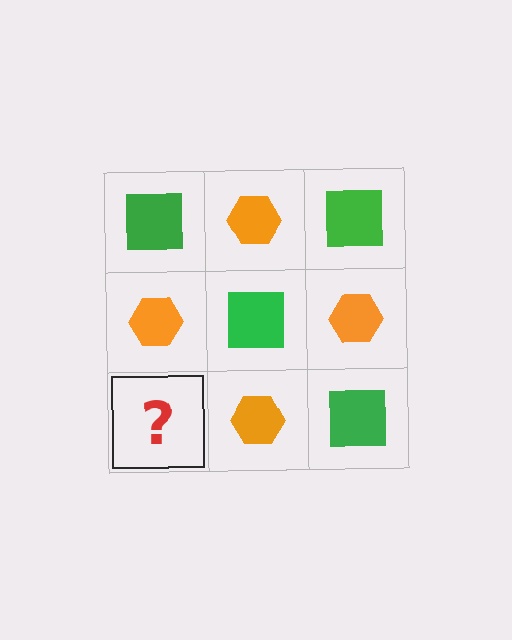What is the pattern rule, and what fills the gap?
The rule is that it alternates green square and orange hexagon in a checkerboard pattern. The gap should be filled with a green square.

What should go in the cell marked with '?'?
The missing cell should contain a green square.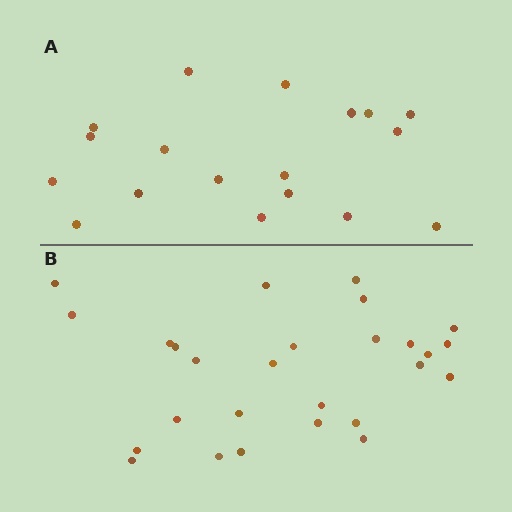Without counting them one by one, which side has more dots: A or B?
Region B (the bottom region) has more dots.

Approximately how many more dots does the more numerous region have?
Region B has roughly 8 or so more dots than region A.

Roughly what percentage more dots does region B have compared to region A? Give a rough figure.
About 50% more.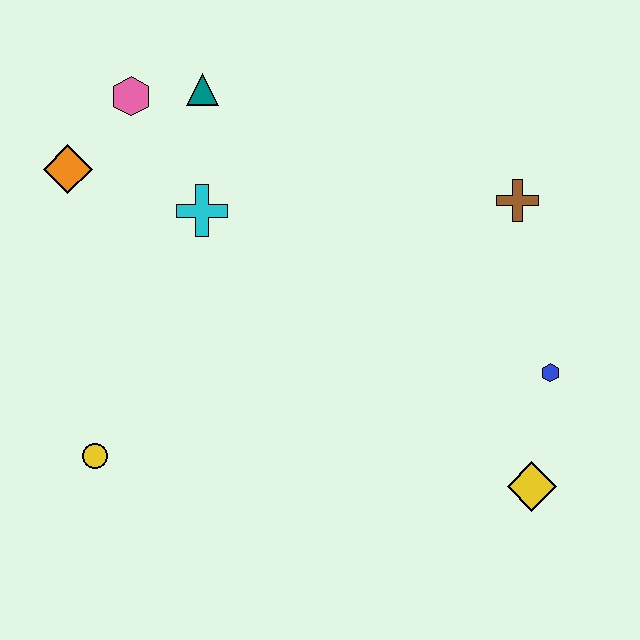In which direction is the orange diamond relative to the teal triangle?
The orange diamond is to the left of the teal triangle.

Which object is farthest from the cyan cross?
The yellow diamond is farthest from the cyan cross.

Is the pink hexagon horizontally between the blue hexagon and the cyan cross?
No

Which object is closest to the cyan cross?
The teal triangle is closest to the cyan cross.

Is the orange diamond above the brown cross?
Yes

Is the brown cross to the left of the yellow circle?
No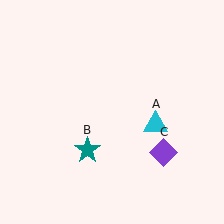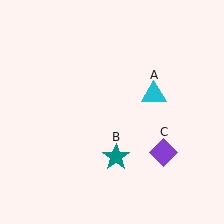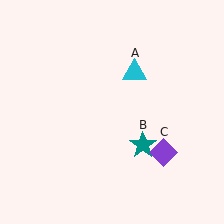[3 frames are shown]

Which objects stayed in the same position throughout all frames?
Purple diamond (object C) remained stationary.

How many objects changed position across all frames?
2 objects changed position: cyan triangle (object A), teal star (object B).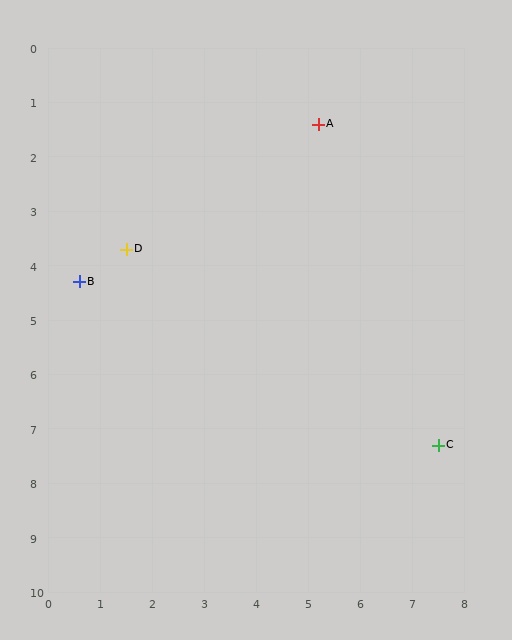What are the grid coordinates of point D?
Point D is at approximately (1.5, 3.7).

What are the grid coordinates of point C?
Point C is at approximately (7.5, 7.3).